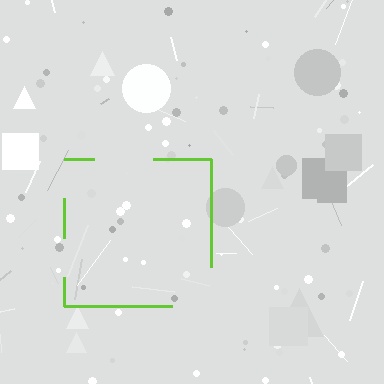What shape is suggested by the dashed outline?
The dashed outline suggests a square.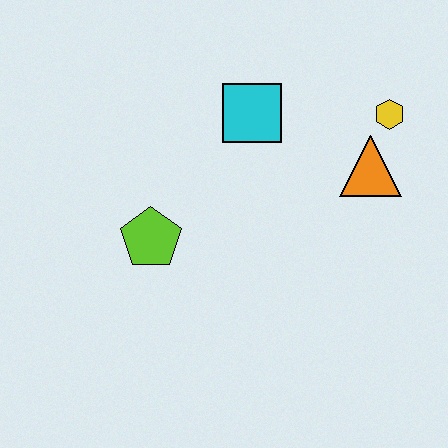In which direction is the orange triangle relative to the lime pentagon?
The orange triangle is to the right of the lime pentagon.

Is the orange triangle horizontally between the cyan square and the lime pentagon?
No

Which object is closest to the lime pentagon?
The cyan square is closest to the lime pentagon.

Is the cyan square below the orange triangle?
No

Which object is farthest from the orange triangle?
The lime pentagon is farthest from the orange triangle.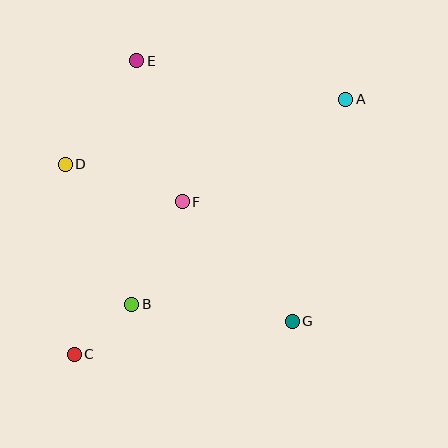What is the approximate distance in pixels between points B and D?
The distance between B and D is approximately 155 pixels.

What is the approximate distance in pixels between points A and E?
The distance between A and E is approximately 212 pixels.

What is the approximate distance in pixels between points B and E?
The distance between B and E is approximately 243 pixels.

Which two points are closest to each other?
Points B and C are closest to each other.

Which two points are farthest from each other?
Points A and C are farthest from each other.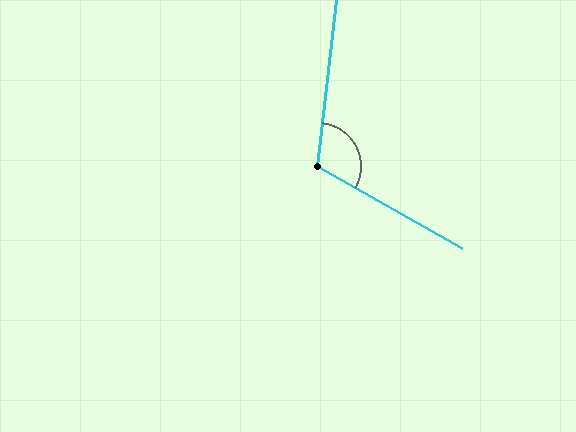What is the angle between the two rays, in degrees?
Approximately 113 degrees.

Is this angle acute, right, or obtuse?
It is obtuse.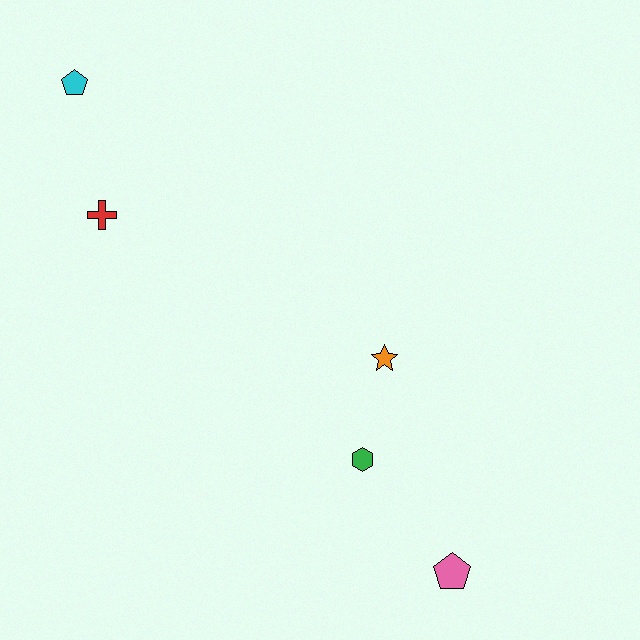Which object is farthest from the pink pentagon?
The cyan pentagon is farthest from the pink pentagon.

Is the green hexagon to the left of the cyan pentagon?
No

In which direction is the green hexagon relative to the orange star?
The green hexagon is below the orange star.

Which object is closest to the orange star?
The green hexagon is closest to the orange star.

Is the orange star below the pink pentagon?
No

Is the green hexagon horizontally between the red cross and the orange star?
Yes